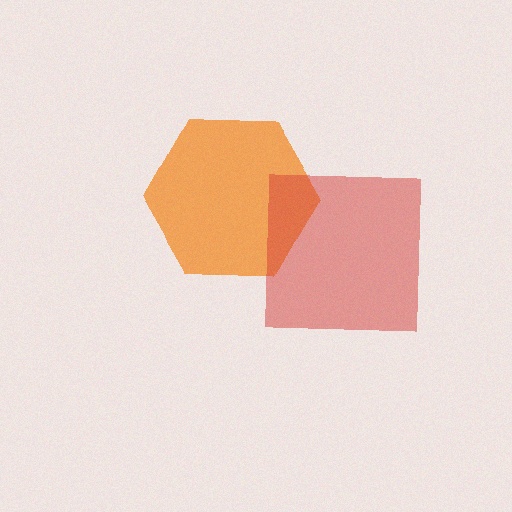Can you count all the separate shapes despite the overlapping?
Yes, there are 2 separate shapes.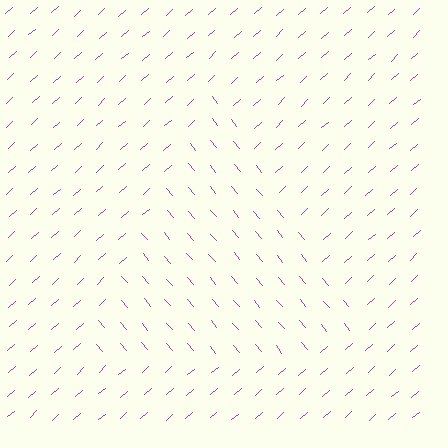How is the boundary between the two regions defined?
The boundary is defined purely by a change in line orientation (approximately 89 degrees difference). All lines are the same color and thickness.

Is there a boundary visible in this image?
Yes, there is a texture boundary formed by a change in line orientation.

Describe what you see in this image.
The image is filled with small magenta line segments. A triangle region in the image has lines oriented differently from the surrounding lines, creating a visible texture boundary.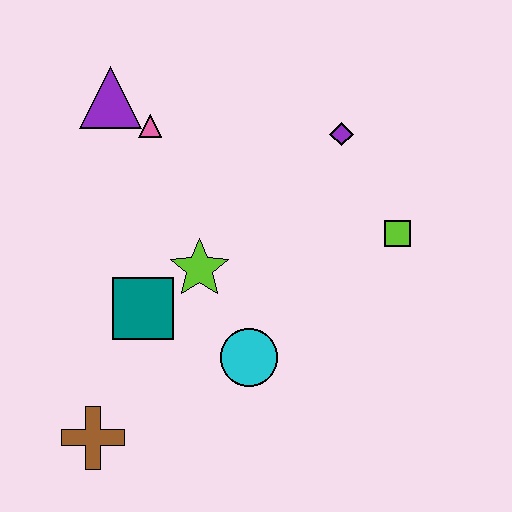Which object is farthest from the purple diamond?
The brown cross is farthest from the purple diamond.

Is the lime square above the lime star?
Yes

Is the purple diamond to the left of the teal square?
No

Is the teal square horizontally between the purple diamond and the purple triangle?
Yes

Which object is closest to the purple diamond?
The lime square is closest to the purple diamond.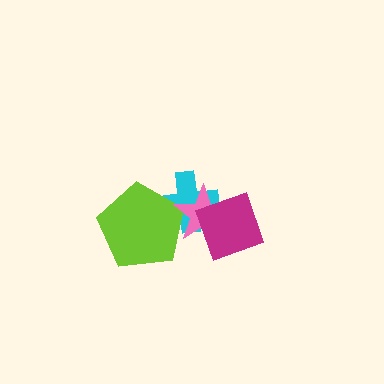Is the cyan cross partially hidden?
Yes, it is partially covered by another shape.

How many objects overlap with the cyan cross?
3 objects overlap with the cyan cross.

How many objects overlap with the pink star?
3 objects overlap with the pink star.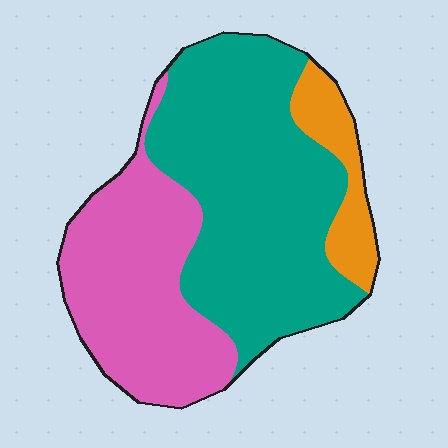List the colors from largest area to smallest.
From largest to smallest: teal, pink, orange.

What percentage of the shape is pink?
Pink takes up about three eighths (3/8) of the shape.